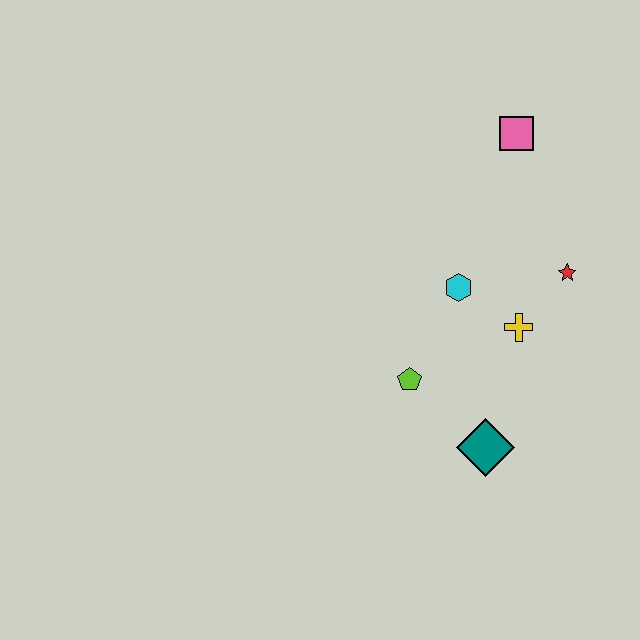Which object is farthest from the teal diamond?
The pink square is farthest from the teal diamond.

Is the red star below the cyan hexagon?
No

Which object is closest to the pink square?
The red star is closest to the pink square.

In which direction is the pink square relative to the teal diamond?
The pink square is above the teal diamond.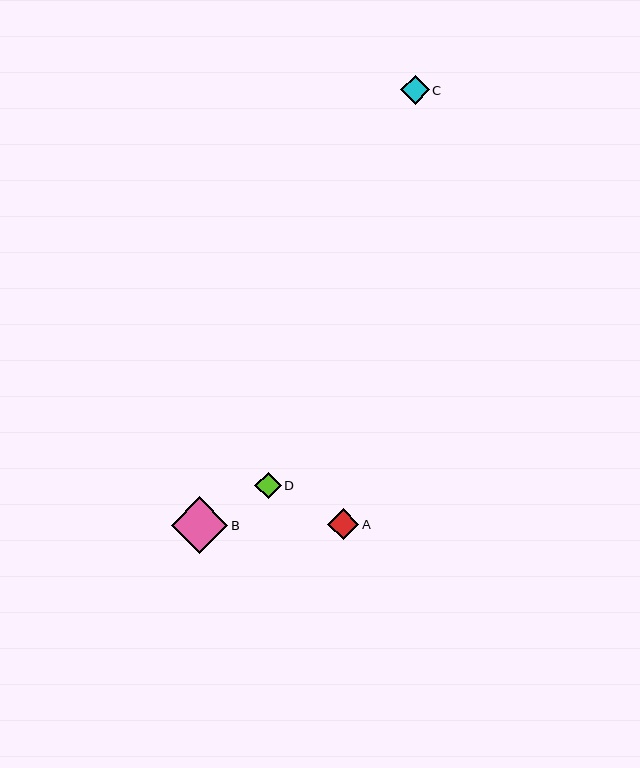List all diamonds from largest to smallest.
From largest to smallest: B, A, C, D.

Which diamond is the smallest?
Diamond D is the smallest with a size of approximately 26 pixels.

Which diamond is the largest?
Diamond B is the largest with a size of approximately 56 pixels.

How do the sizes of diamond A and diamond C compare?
Diamond A and diamond C are approximately the same size.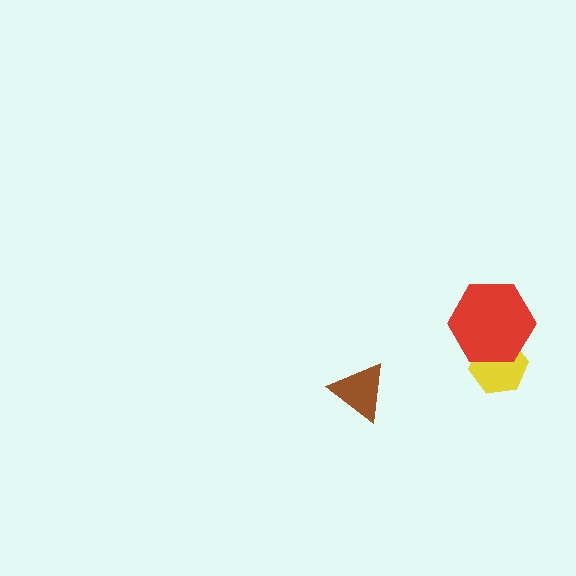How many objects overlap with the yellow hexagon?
1 object overlaps with the yellow hexagon.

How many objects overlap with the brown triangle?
0 objects overlap with the brown triangle.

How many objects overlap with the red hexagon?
1 object overlaps with the red hexagon.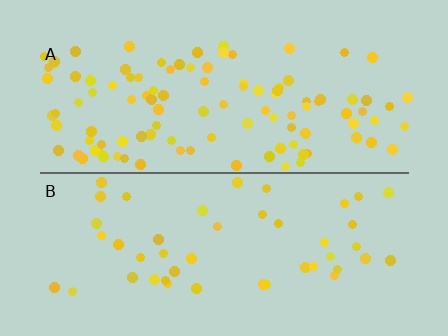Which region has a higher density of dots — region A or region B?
A (the top).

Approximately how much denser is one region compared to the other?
Approximately 2.3× — region A over region B.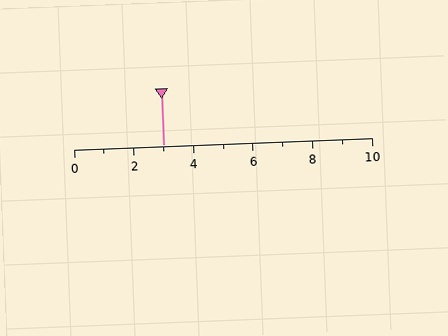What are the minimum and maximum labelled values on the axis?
The axis runs from 0 to 10.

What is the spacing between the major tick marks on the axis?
The major ticks are spaced 2 apart.